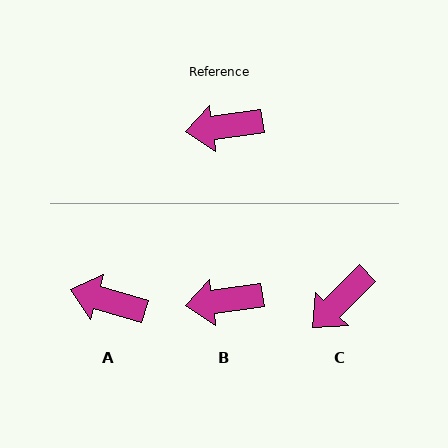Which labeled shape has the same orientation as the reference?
B.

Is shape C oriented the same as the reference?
No, it is off by about 37 degrees.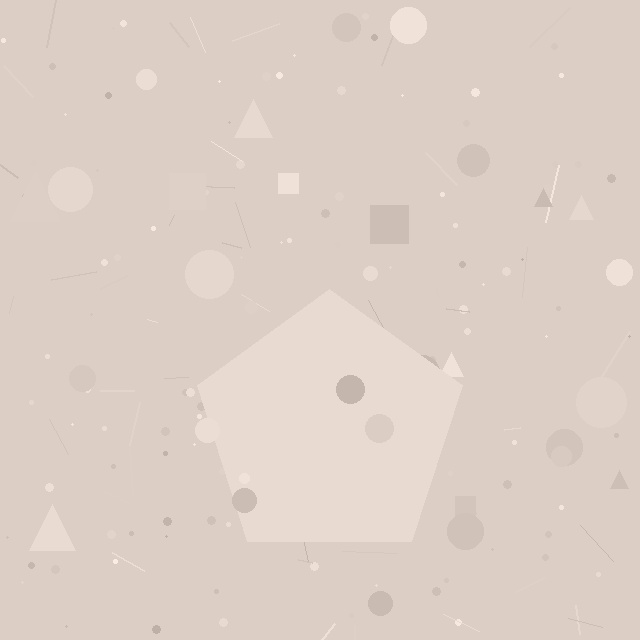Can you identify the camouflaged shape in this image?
The camouflaged shape is a pentagon.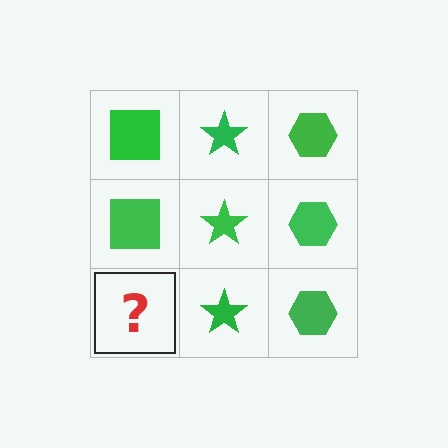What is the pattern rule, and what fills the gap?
The rule is that each column has a consistent shape. The gap should be filled with a green square.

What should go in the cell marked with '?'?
The missing cell should contain a green square.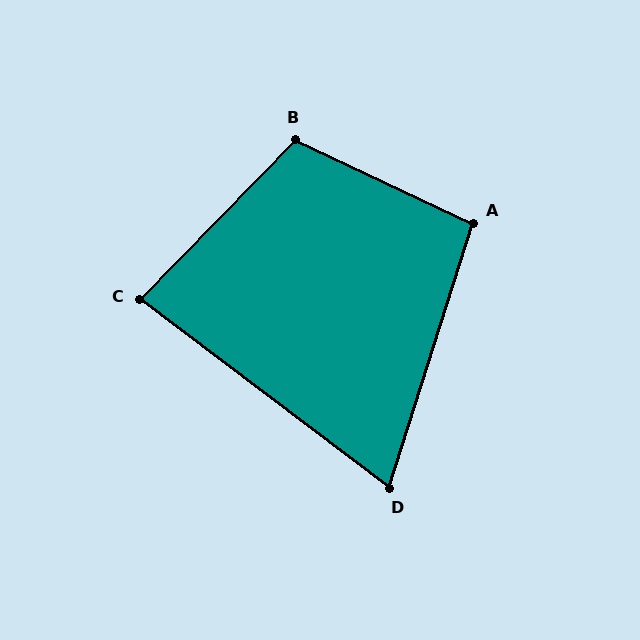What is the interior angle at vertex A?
Approximately 97 degrees (obtuse).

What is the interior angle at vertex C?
Approximately 83 degrees (acute).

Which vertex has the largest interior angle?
B, at approximately 109 degrees.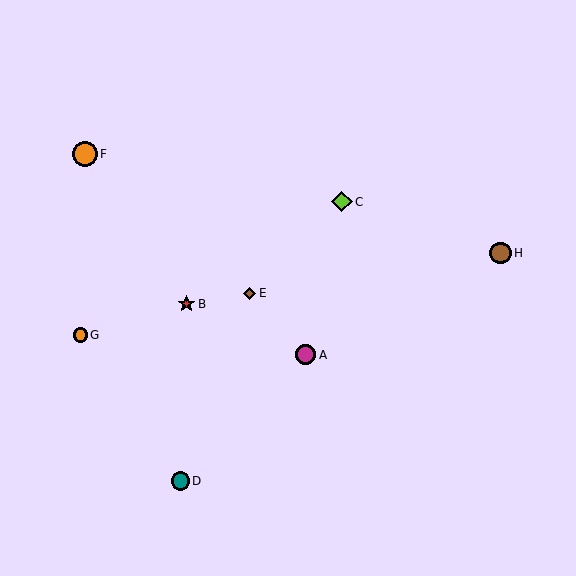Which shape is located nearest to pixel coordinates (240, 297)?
The brown diamond (labeled E) at (250, 293) is nearest to that location.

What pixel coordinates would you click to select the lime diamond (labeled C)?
Click at (342, 202) to select the lime diamond C.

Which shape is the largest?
The orange circle (labeled F) is the largest.